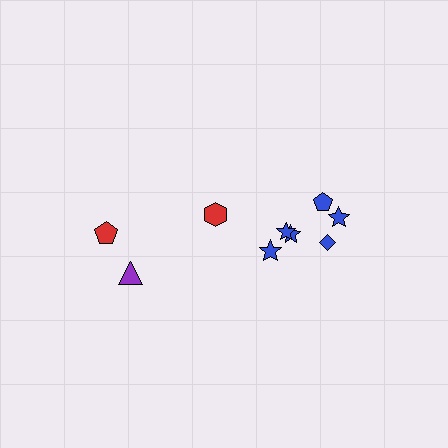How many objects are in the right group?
There are 6 objects.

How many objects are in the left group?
There are 3 objects.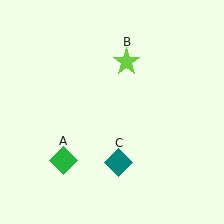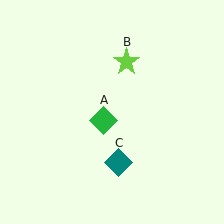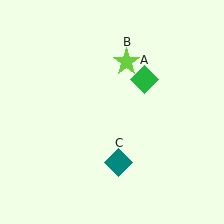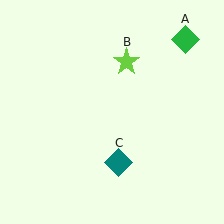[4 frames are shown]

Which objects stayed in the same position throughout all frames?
Lime star (object B) and teal diamond (object C) remained stationary.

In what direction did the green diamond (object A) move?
The green diamond (object A) moved up and to the right.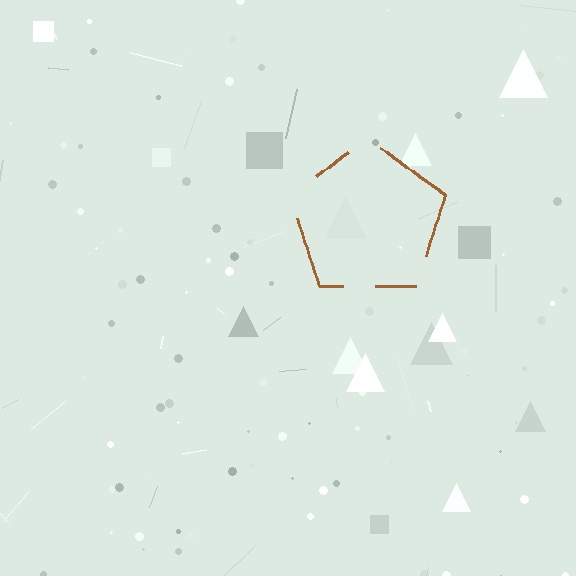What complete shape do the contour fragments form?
The contour fragments form a pentagon.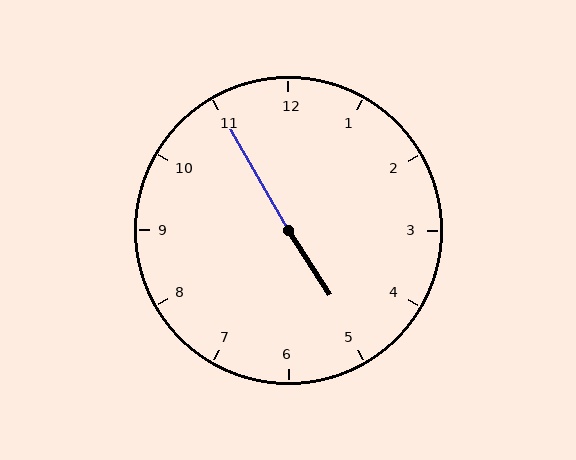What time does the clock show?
4:55.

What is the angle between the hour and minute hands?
Approximately 178 degrees.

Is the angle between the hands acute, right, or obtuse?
It is obtuse.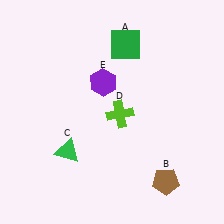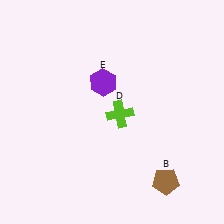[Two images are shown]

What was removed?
The green triangle (C), the green square (A) were removed in Image 2.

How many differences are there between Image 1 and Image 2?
There are 2 differences between the two images.